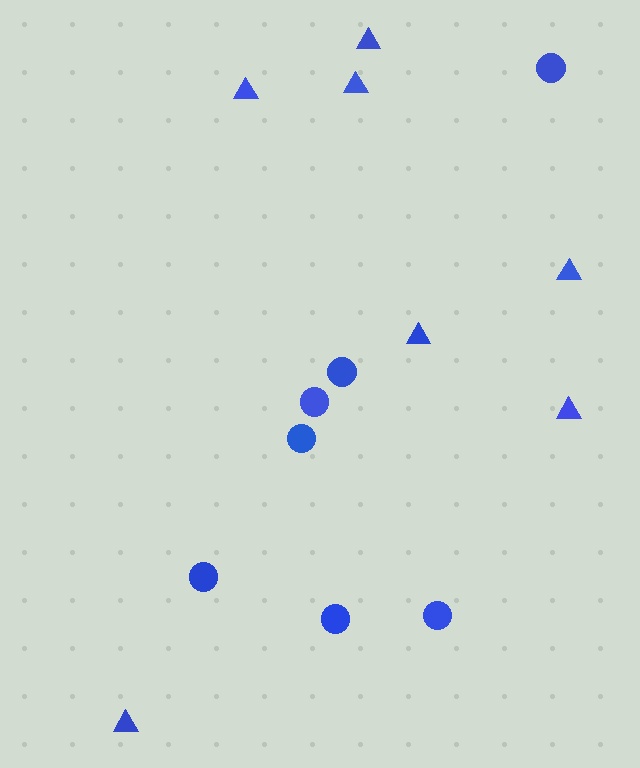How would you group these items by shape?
There are 2 groups: one group of circles (7) and one group of triangles (7).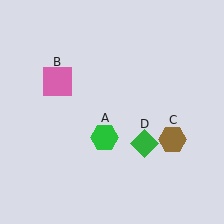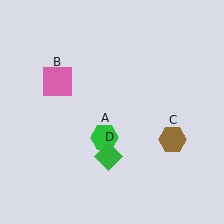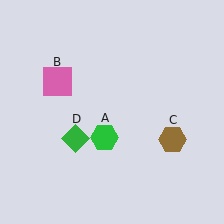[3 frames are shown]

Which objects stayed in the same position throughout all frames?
Green hexagon (object A) and pink square (object B) and brown hexagon (object C) remained stationary.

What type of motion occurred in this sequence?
The green diamond (object D) rotated clockwise around the center of the scene.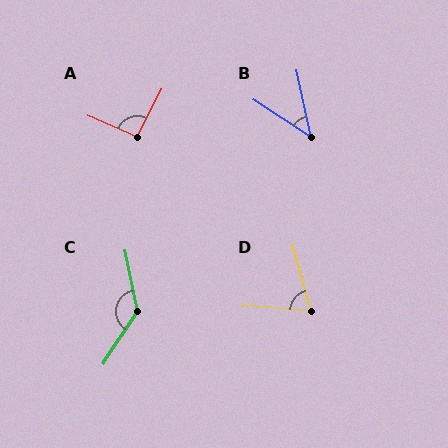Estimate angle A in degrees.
Approximately 93 degrees.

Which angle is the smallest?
B, at approximately 45 degrees.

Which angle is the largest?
C, at approximately 135 degrees.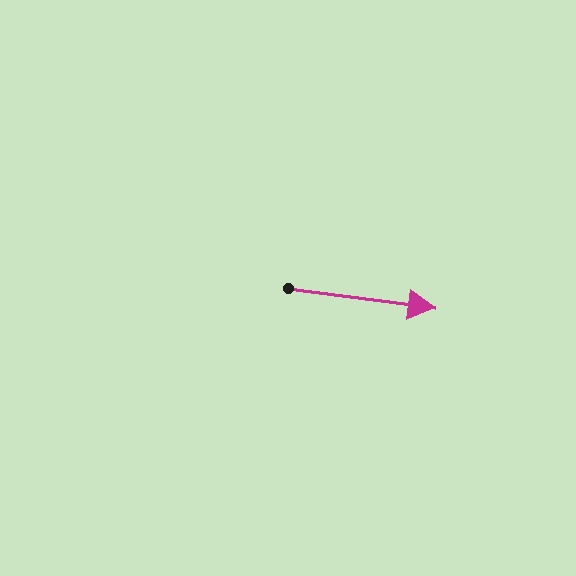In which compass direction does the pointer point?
East.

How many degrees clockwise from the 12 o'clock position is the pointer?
Approximately 98 degrees.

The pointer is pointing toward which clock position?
Roughly 3 o'clock.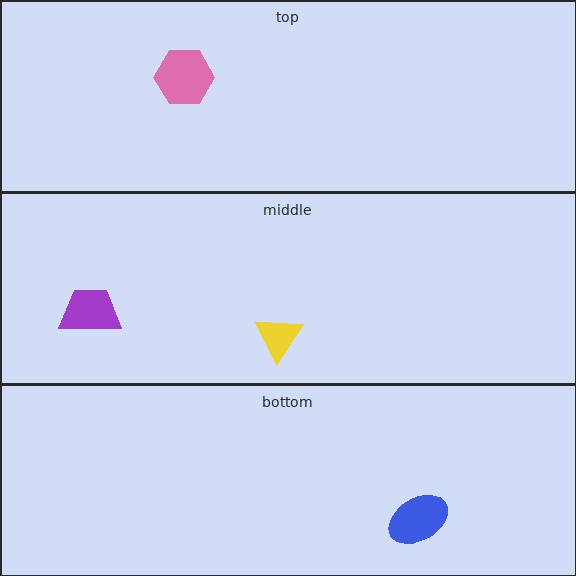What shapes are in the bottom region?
The blue ellipse.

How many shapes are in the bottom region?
1.